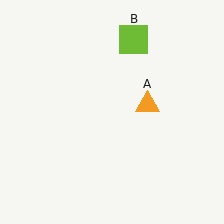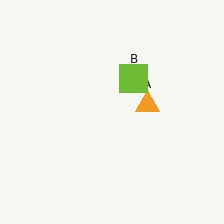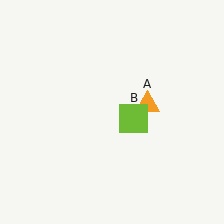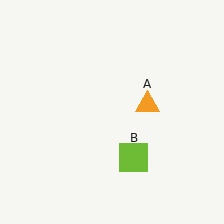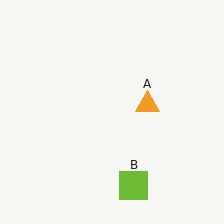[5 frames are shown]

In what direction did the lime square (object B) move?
The lime square (object B) moved down.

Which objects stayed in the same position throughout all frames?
Orange triangle (object A) remained stationary.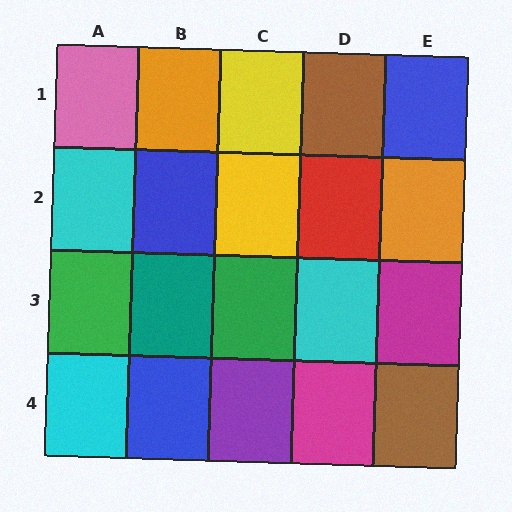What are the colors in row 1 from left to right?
Pink, orange, yellow, brown, blue.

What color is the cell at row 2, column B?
Blue.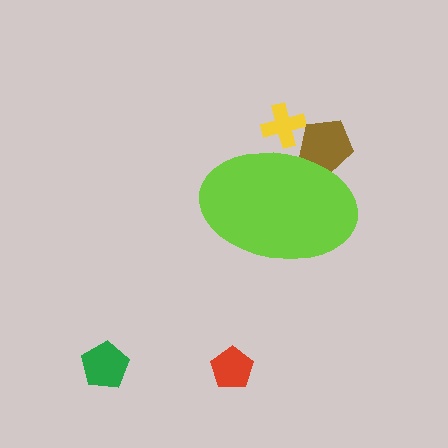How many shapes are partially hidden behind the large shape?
2 shapes are partially hidden.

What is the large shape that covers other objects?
A lime ellipse.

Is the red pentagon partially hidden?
No, the red pentagon is fully visible.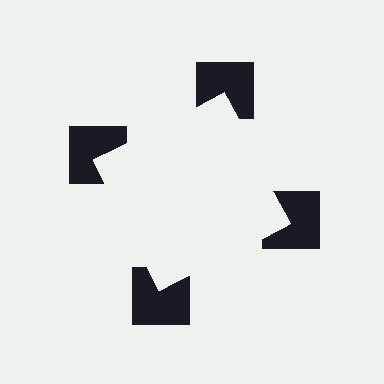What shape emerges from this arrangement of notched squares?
An illusory square — its edges are inferred from the aligned wedge cuts in the notched squares, not physically drawn.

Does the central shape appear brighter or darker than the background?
It typically appears slightly brighter than the background, even though no actual brightness change is drawn.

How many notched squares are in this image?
There are 4 — one at each vertex of the illusory square.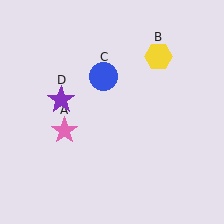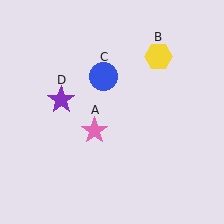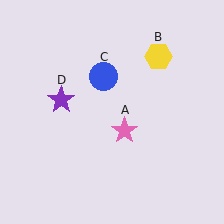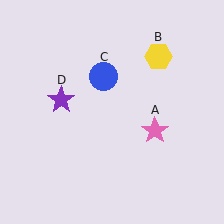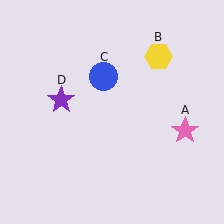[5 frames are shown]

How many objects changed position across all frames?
1 object changed position: pink star (object A).